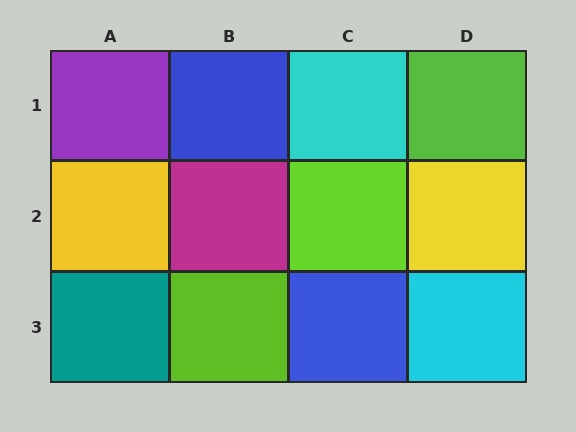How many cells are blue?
2 cells are blue.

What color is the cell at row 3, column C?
Blue.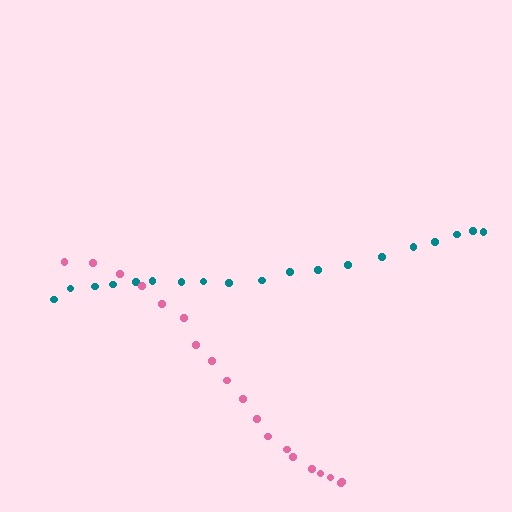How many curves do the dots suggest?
There are 2 distinct paths.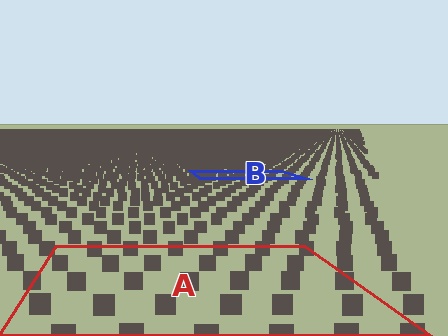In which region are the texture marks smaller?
The texture marks are smaller in region B, because it is farther away.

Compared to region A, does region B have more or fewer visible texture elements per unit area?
Region B has more texture elements per unit area — they are packed more densely because it is farther away.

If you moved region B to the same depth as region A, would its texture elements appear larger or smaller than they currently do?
They would appear larger. At a closer depth, the same texture elements are projected at a bigger on-screen size.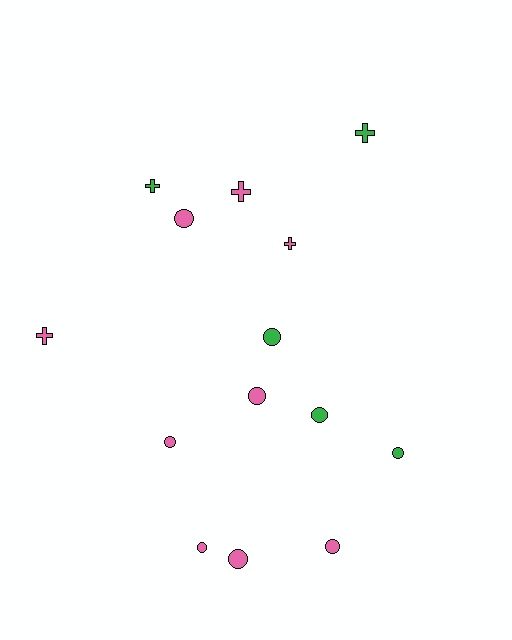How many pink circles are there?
There are 6 pink circles.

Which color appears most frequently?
Pink, with 9 objects.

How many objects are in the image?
There are 14 objects.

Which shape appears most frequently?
Circle, with 9 objects.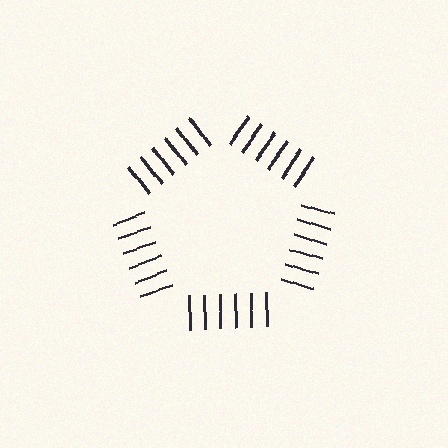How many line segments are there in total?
30 — 6 along each of the 5 edges.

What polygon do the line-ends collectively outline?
An illusory pentagon — the line segments terminate on its edges but no continuous stroke is drawn.